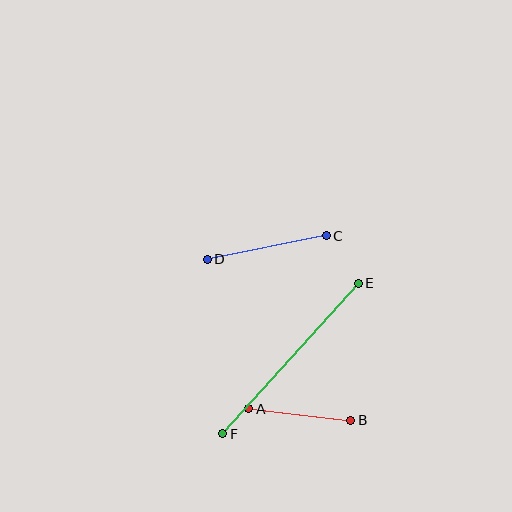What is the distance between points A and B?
The distance is approximately 102 pixels.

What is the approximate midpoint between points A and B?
The midpoint is at approximately (300, 414) pixels.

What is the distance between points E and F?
The distance is approximately 202 pixels.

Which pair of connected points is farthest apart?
Points E and F are farthest apart.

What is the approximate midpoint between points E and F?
The midpoint is at approximately (290, 359) pixels.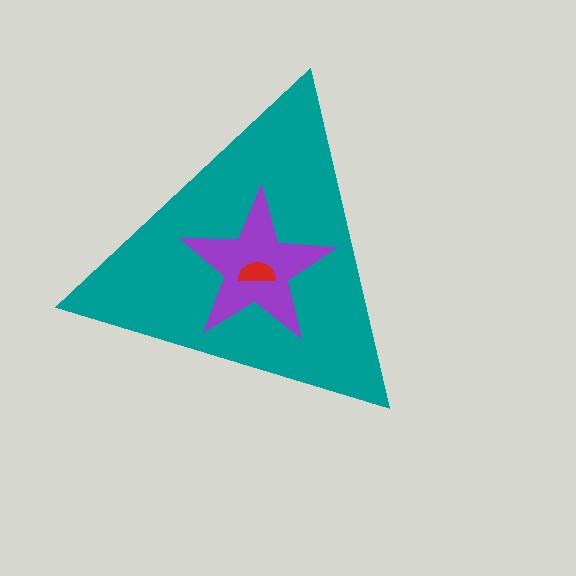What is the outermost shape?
The teal triangle.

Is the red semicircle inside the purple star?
Yes.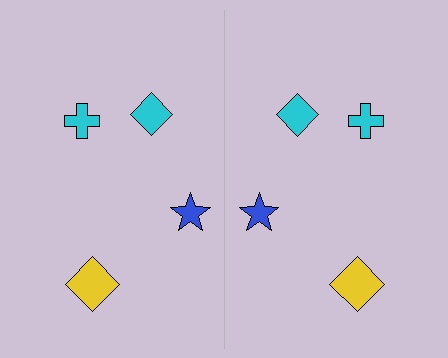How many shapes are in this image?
There are 8 shapes in this image.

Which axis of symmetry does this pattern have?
The pattern has a vertical axis of symmetry running through the center of the image.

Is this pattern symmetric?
Yes, this pattern has bilateral (reflection) symmetry.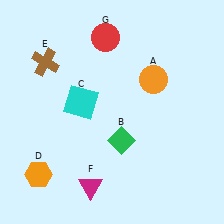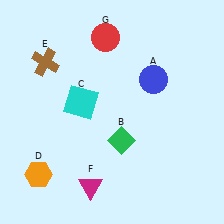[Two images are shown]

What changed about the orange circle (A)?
In Image 1, A is orange. In Image 2, it changed to blue.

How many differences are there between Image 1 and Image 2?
There is 1 difference between the two images.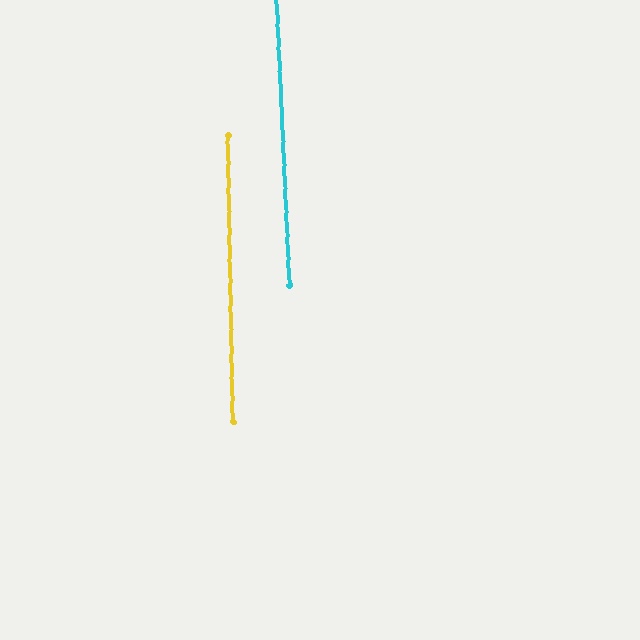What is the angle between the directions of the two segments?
Approximately 2 degrees.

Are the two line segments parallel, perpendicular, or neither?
Parallel — their directions differ by only 1.8°.